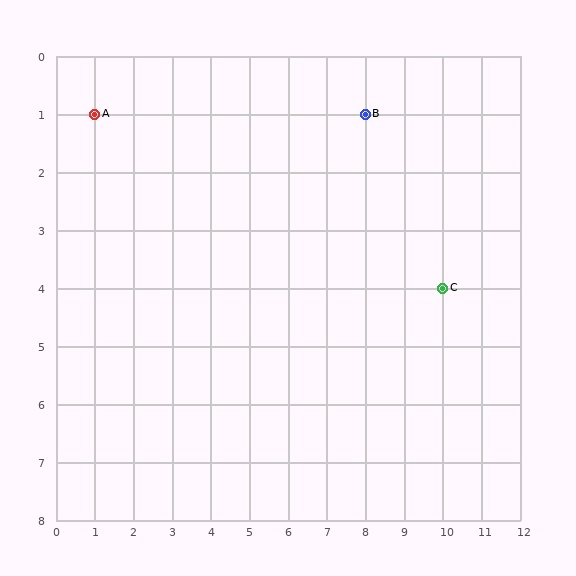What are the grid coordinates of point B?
Point B is at grid coordinates (8, 1).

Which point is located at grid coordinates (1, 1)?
Point A is at (1, 1).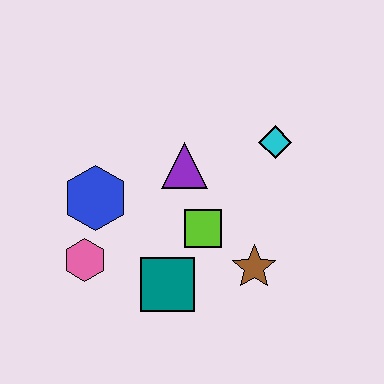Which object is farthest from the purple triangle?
The pink hexagon is farthest from the purple triangle.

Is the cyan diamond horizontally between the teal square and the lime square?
No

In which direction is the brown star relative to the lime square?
The brown star is to the right of the lime square.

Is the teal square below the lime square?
Yes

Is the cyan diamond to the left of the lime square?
No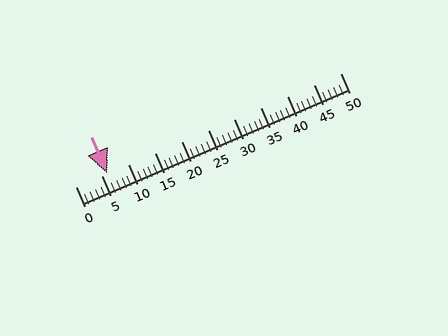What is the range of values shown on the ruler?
The ruler shows values from 0 to 50.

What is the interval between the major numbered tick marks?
The major tick marks are spaced 5 units apart.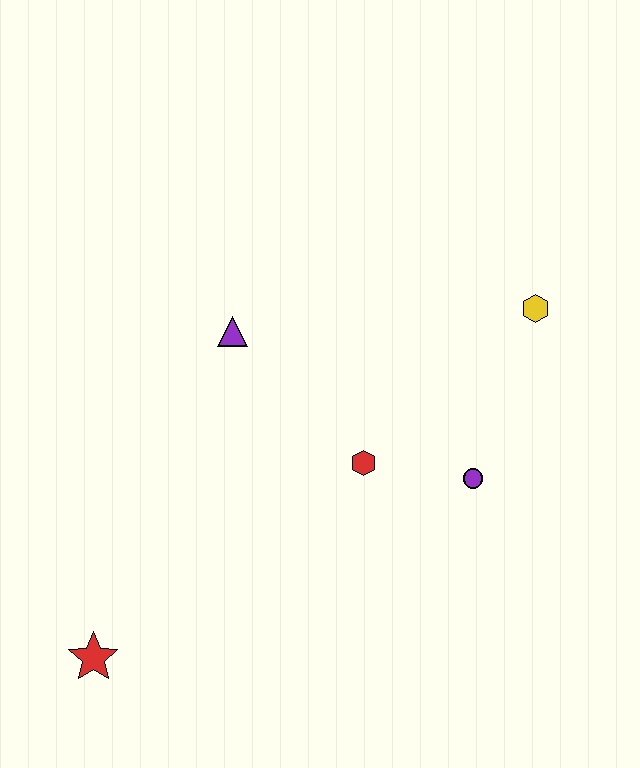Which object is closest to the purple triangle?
The red hexagon is closest to the purple triangle.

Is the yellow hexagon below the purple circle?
No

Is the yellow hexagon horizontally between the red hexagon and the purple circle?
No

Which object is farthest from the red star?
The yellow hexagon is farthest from the red star.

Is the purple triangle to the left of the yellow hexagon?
Yes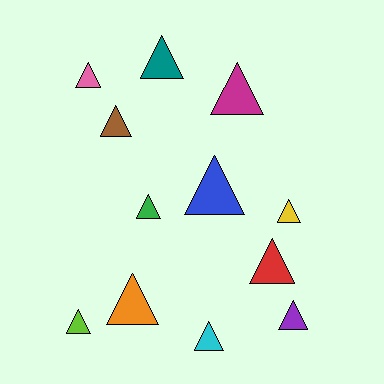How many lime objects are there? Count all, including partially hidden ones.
There is 1 lime object.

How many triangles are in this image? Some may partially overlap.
There are 12 triangles.